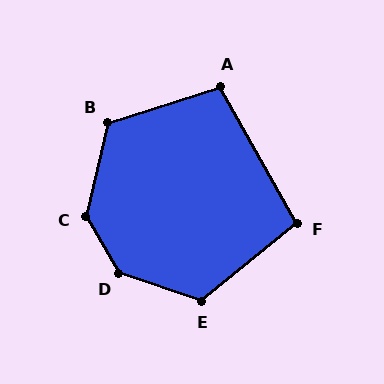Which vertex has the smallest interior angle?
F, at approximately 100 degrees.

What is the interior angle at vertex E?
Approximately 122 degrees (obtuse).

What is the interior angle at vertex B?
Approximately 121 degrees (obtuse).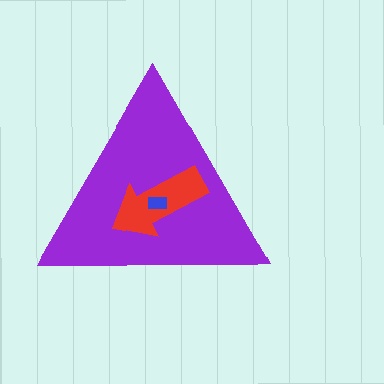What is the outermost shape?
The purple triangle.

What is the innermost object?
The blue rectangle.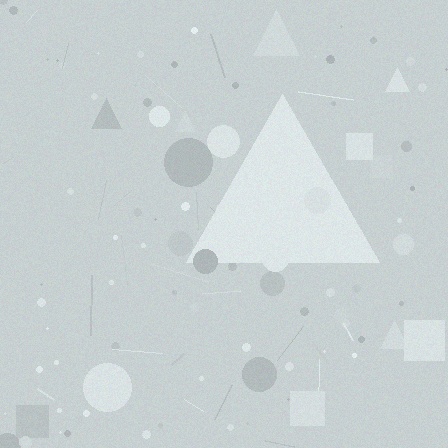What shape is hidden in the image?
A triangle is hidden in the image.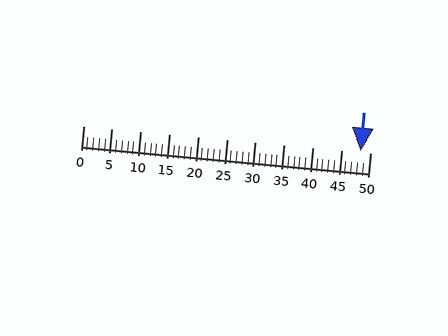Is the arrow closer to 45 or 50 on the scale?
The arrow is closer to 50.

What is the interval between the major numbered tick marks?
The major tick marks are spaced 5 units apart.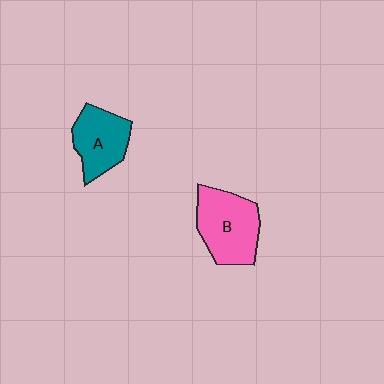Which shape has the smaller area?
Shape A (teal).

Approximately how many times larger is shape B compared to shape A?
Approximately 1.3 times.